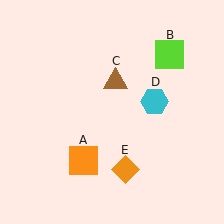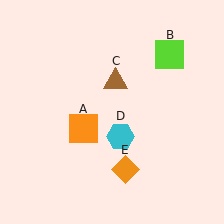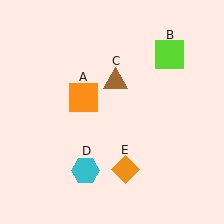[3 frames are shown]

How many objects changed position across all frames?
2 objects changed position: orange square (object A), cyan hexagon (object D).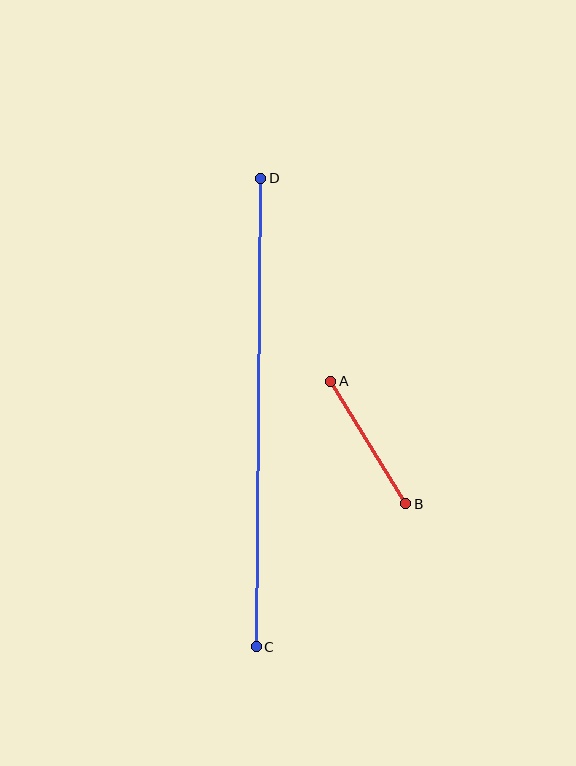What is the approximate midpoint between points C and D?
The midpoint is at approximately (258, 412) pixels.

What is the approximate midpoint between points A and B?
The midpoint is at approximately (368, 442) pixels.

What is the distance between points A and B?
The distance is approximately 144 pixels.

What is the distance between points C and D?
The distance is approximately 469 pixels.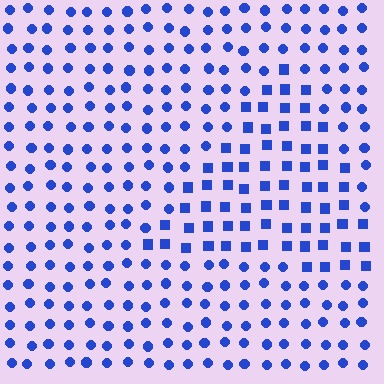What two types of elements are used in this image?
The image uses squares inside the triangle region and circles outside it.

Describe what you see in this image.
The image is filled with small blue elements arranged in a uniform grid. A triangle-shaped region contains squares, while the surrounding area contains circles. The boundary is defined purely by the change in element shape.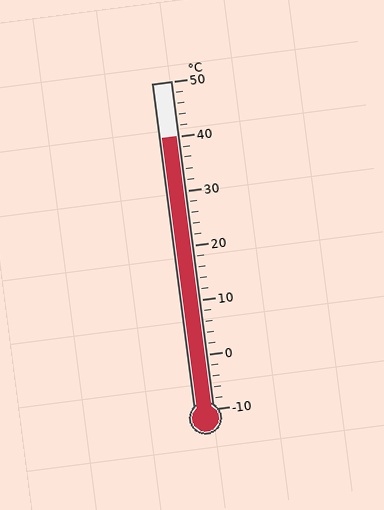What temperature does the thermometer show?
The thermometer shows approximately 40°C.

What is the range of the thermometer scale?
The thermometer scale ranges from -10°C to 50°C.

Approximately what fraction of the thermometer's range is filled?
The thermometer is filled to approximately 85% of its range.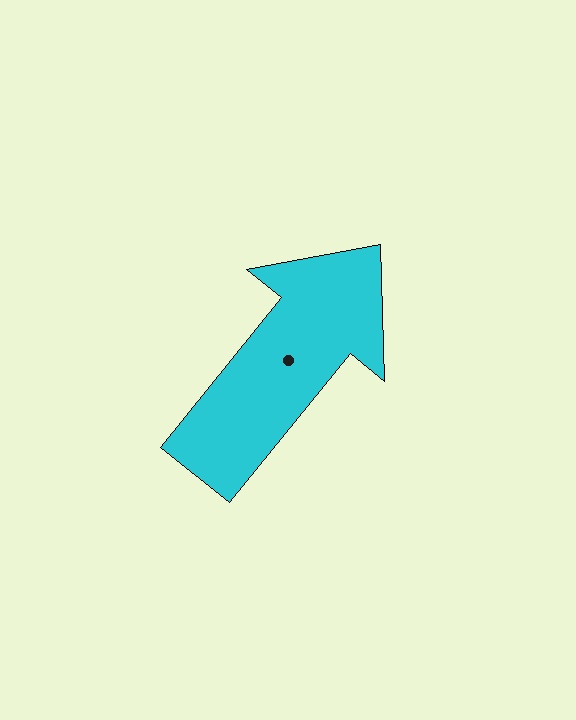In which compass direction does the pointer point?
Northeast.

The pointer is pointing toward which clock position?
Roughly 1 o'clock.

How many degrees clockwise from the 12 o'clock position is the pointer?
Approximately 39 degrees.